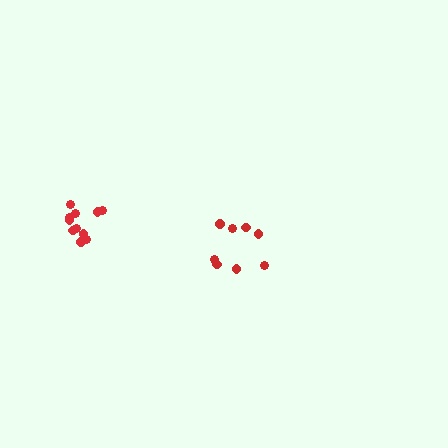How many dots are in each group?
Group 1: 8 dots, Group 2: 11 dots (19 total).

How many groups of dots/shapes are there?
There are 2 groups.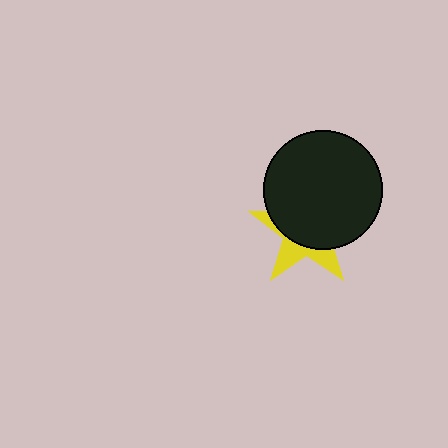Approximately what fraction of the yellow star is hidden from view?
Roughly 66% of the yellow star is hidden behind the black circle.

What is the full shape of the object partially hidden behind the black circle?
The partially hidden object is a yellow star.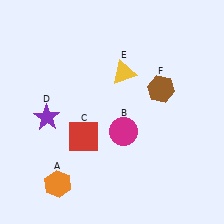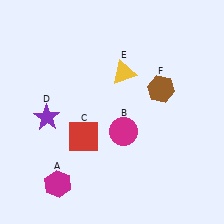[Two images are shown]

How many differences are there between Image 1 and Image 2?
There is 1 difference between the two images.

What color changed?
The hexagon (A) changed from orange in Image 1 to magenta in Image 2.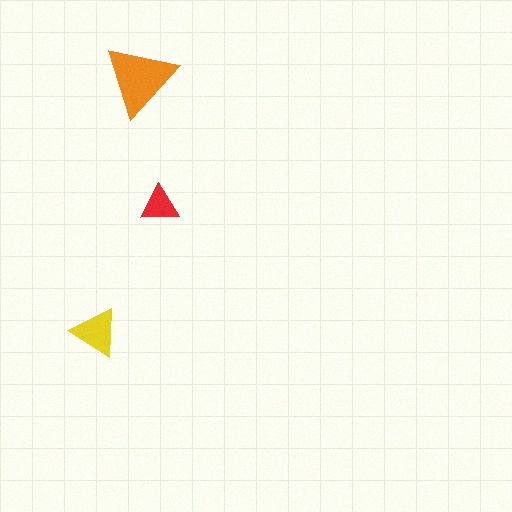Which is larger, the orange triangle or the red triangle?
The orange one.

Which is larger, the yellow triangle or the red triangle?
The yellow one.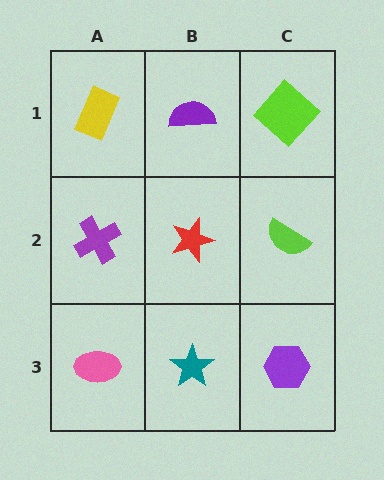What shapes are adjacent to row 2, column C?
A lime diamond (row 1, column C), a purple hexagon (row 3, column C), a red star (row 2, column B).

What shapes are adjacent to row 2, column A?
A yellow rectangle (row 1, column A), a pink ellipse (row 3, column A), a red star (row 2, column B).